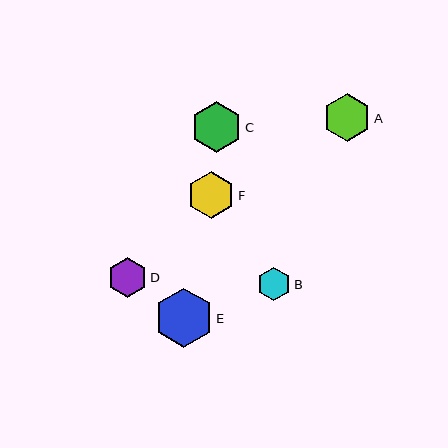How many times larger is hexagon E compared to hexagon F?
Hexagon E is approximately 1.3 times the size of hexagon F.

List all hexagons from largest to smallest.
From largest to smallest: E, C, A, F, D, B.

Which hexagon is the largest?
Hexagon E is the largest with a size of approximately 59 pixels.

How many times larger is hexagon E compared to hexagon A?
Hexagon E is approximately 1.2 times the size of hexagon A.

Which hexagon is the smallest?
Hexagon B is the smallest with a size of approximately 34 pixels.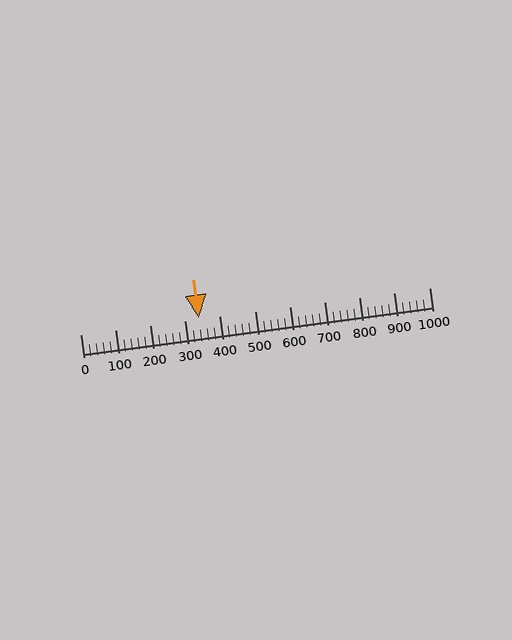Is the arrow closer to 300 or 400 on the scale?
The arrow is closer to 300.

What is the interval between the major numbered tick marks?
The major tick marks are spaced 100 units apart.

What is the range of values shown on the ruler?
The ruler shows values from 0 to 1000.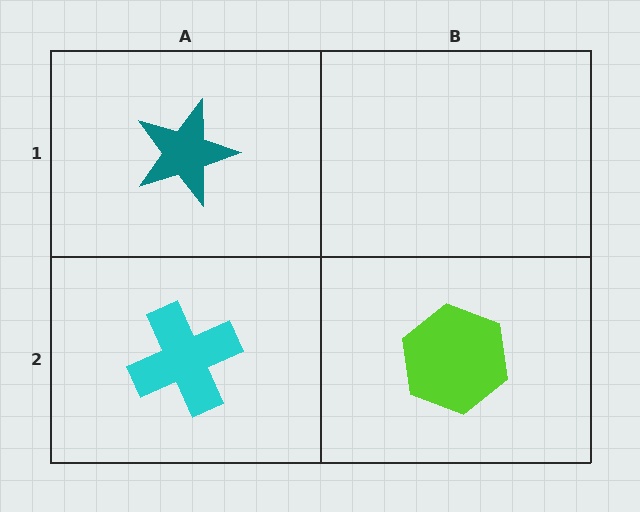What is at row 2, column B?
A lime hexagon.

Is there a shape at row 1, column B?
No, that cell is empty.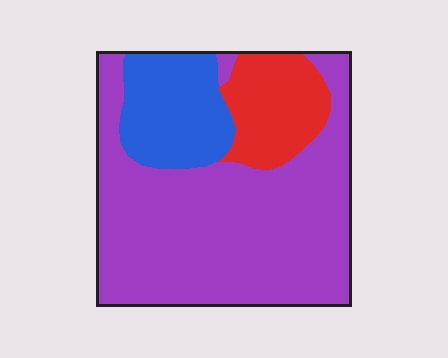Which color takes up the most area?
Purple, at roughly 65%.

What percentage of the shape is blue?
Blue takes up about one sixth (1/6) of the shape.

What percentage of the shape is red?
Red covers roughly 15% of the shape.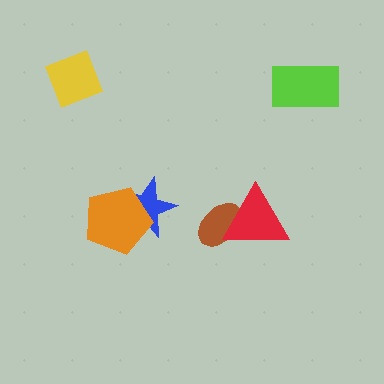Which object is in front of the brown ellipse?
The red triangle is in front of the brown ellipse.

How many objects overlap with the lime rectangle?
0 objects overlap with the lime rectangle.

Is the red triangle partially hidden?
No, no other shape covers it.